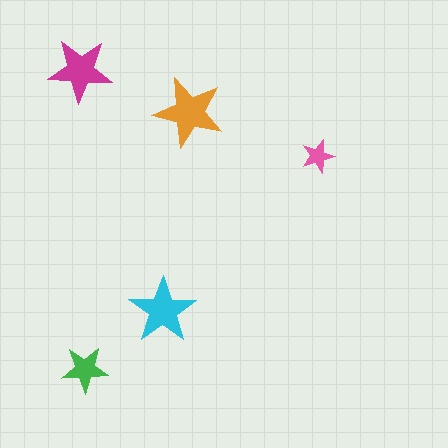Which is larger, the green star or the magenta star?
The magenta one.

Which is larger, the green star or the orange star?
The orange one.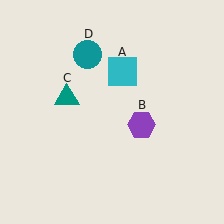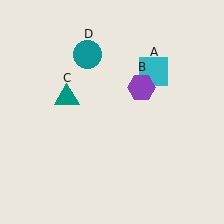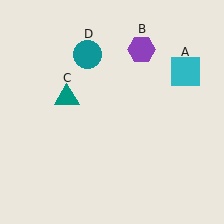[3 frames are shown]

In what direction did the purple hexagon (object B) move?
The purple hexagon (object B) moved up.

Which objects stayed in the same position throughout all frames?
Teal triangle (object C) and teal circle (object D) remained stationary.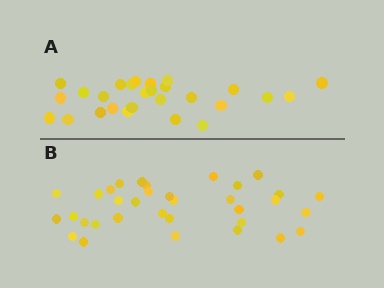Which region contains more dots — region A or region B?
Region B (the bottom region) has more dots.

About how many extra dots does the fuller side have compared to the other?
Region B has roughly 8 or so more dots than region A.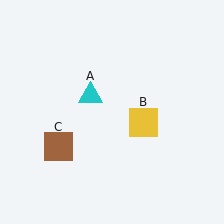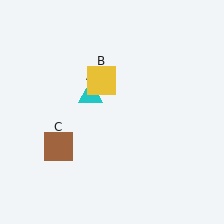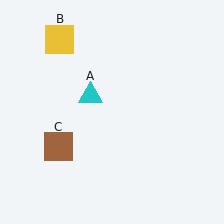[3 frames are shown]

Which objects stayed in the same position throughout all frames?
Cyan triangle (object A) and brown square (object C) remained stationary.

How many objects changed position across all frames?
1 object changed position: yellow square (object B).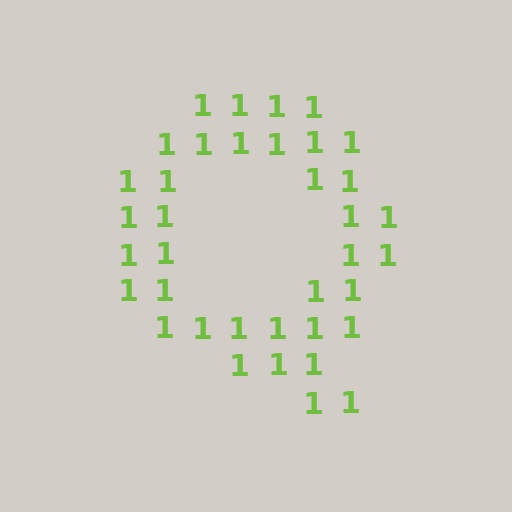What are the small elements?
The small elements are digit 1's.